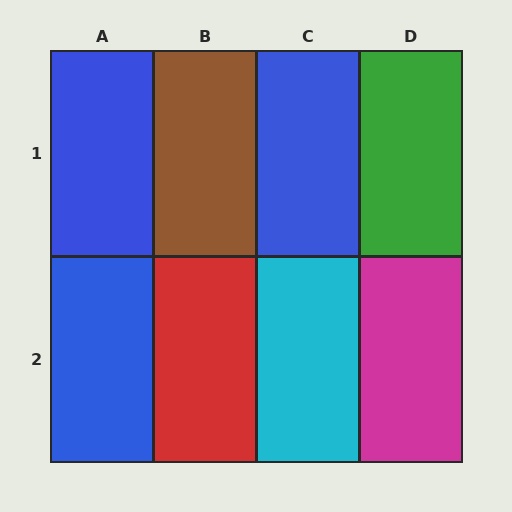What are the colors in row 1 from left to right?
Blue, brown, blue, green.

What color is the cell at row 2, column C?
Cyan.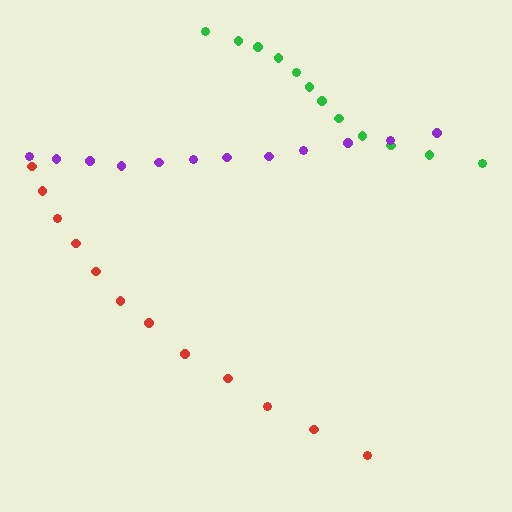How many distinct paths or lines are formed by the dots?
There are 3 distinct paths.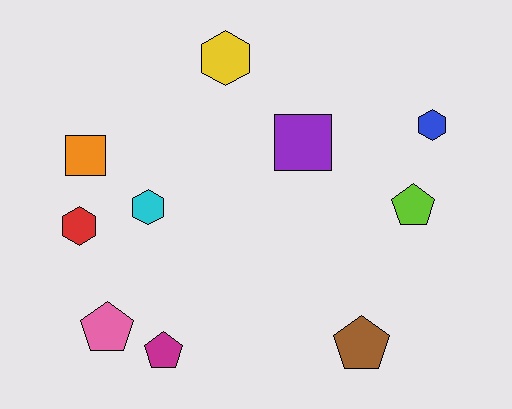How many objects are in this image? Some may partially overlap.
There are 10 objects.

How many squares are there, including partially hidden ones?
There are 2 squares.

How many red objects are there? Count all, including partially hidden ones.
There is 1 red object.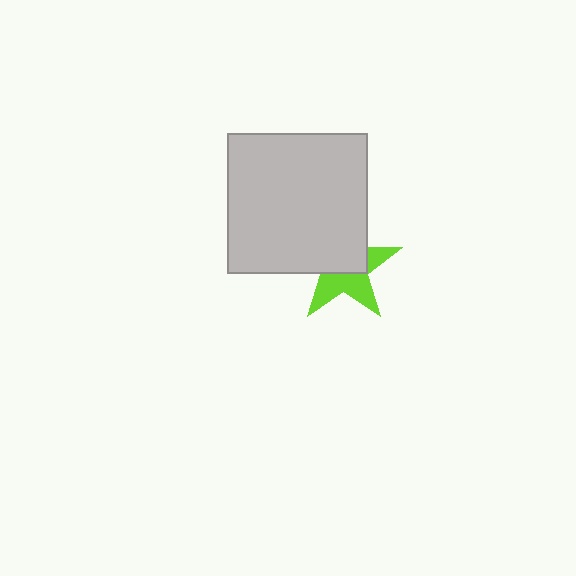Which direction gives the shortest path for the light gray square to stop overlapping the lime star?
Moving toward the upper-left gives the shortest separation.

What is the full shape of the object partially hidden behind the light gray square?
The partially hidden object is a lime star.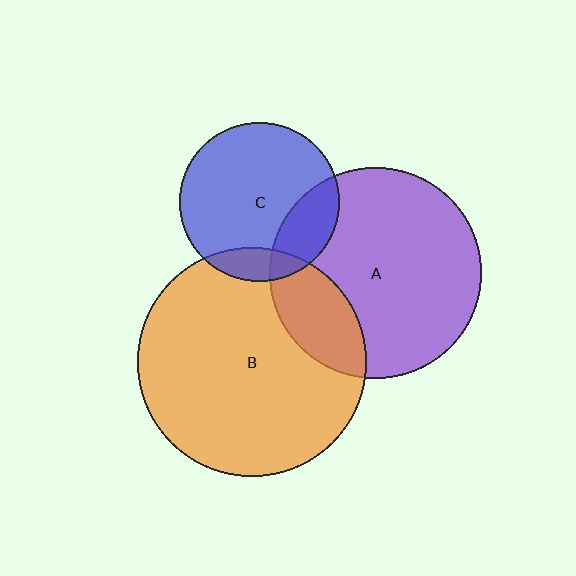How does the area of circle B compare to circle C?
Approximately 2.1 times.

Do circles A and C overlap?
Yes.